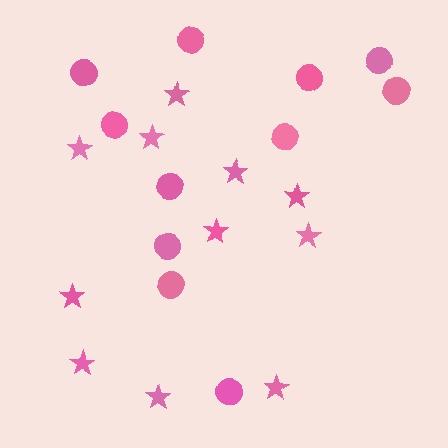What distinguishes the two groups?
There are 2 groups: one group of stars (11) and one group of circles (11).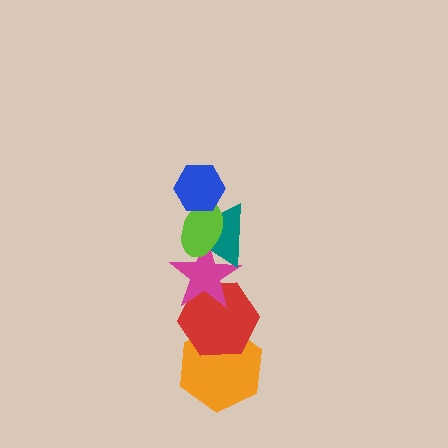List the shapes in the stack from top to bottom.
From top to bottom: the blue hexagon, the lime ellipse, the teal triangle, the magenta star, the red hexagon, the orange hexagon.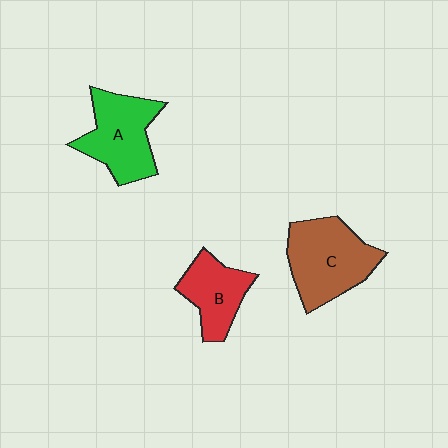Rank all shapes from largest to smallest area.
From largest to smallest: C (brown), A (green), B (red).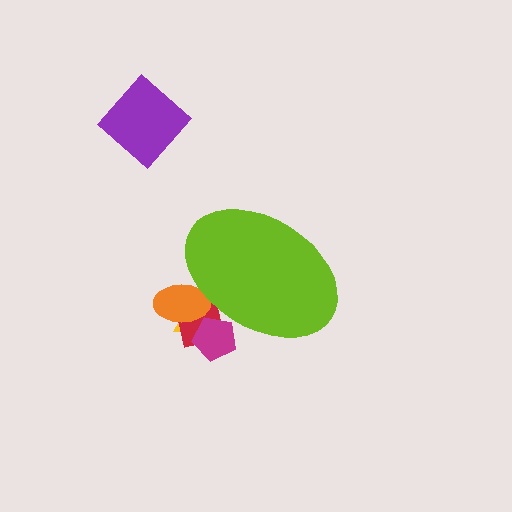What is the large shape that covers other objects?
A lime ellipse.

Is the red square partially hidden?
Yes, the red square is partially hidden behind the lime ellipse.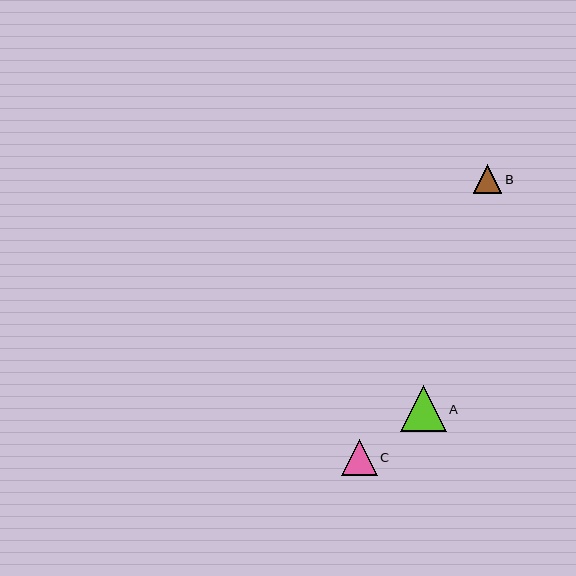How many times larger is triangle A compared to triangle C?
Triangle A is approximately 1.3 times the size of triangle C.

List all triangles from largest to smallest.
From largest to smallest: A, C, B.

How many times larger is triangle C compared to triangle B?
Triangle C is approximately 1.3 times the size of triangle B.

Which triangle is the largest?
Triangle A is the largest with a size of approximately 46 pixels.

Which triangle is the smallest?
Triangle B is the smallest with a size of approximately 28 pixels.